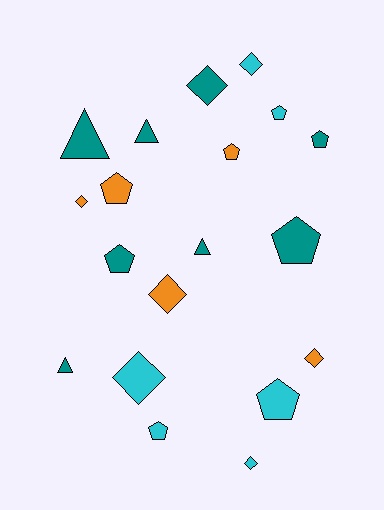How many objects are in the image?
There are 19 objects.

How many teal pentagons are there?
There are 3 teal pentagons.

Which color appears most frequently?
Teal, with 8 objects.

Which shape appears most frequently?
Pentagon, with 8 objects.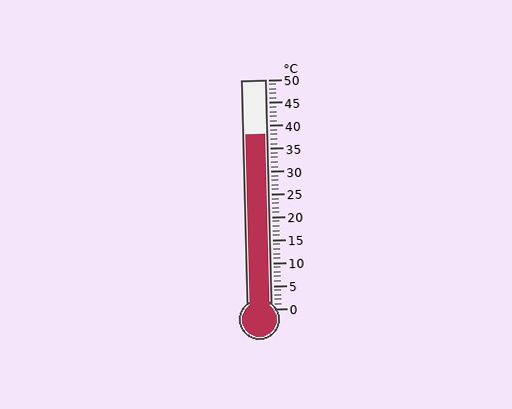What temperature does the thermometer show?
The thermometer shows approximately 38°C.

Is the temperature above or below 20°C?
The temperature is above 20°C.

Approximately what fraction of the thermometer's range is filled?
The thermometer is filled to approximately 75% of its range.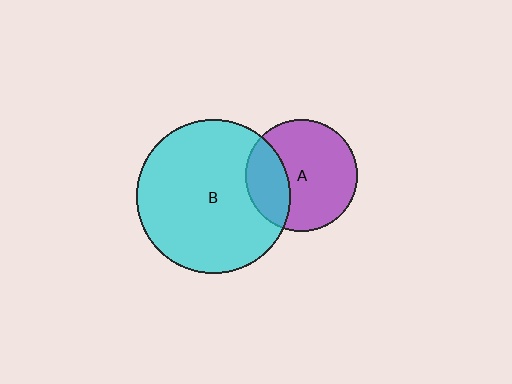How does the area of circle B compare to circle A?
Approximately 1.9 times.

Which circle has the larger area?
Circle B (cyan).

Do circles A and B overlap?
Yes.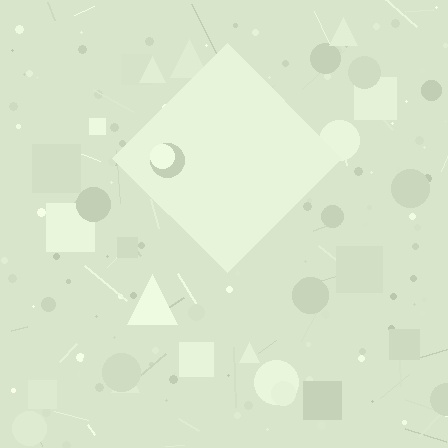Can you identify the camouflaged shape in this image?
The camouflaged shape is a diamond.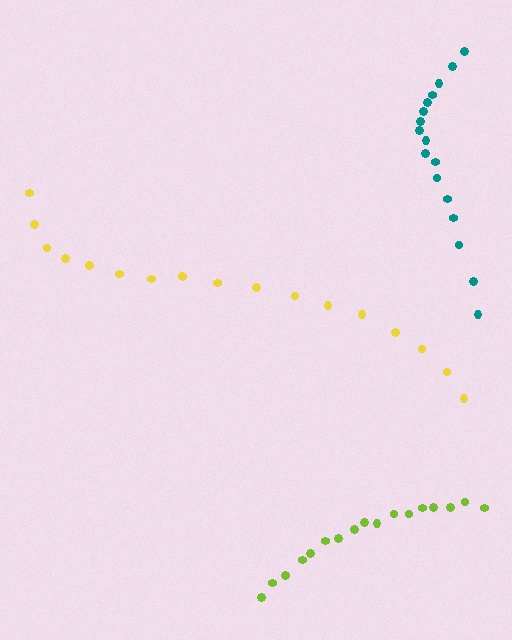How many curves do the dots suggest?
There are 3 distinct paths.